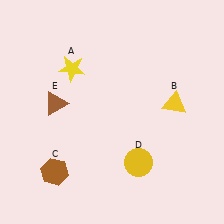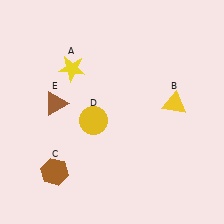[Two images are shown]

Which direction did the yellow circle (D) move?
The yellow circle (D) moved left.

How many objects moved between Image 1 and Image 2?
1 object moved between the two images.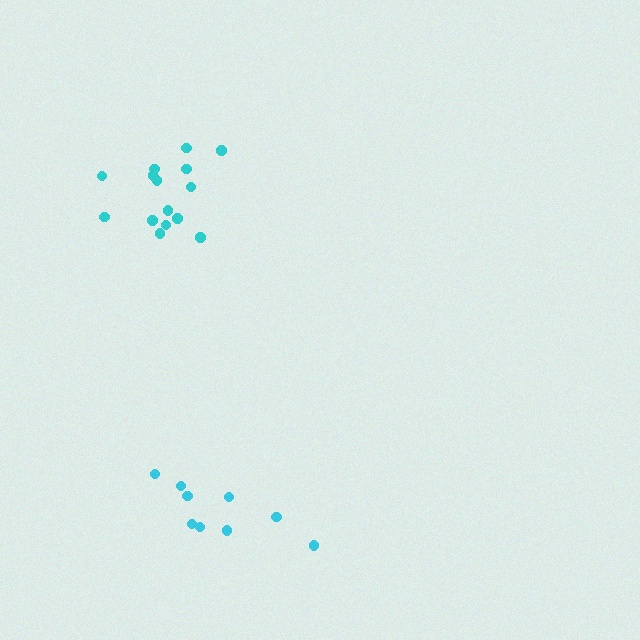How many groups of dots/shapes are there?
There are 2 groups.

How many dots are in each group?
Group 1: 15 dots, Group 2: 9 dots (24 total).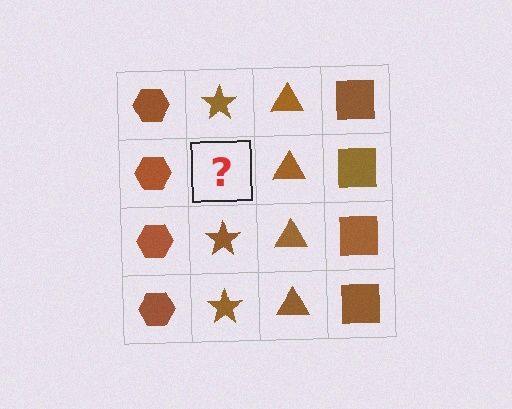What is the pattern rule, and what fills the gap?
The rule is that each column has a consistent shape. The gap should be filled with a brown star.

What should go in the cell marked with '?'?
The missing cell should contain a brown star.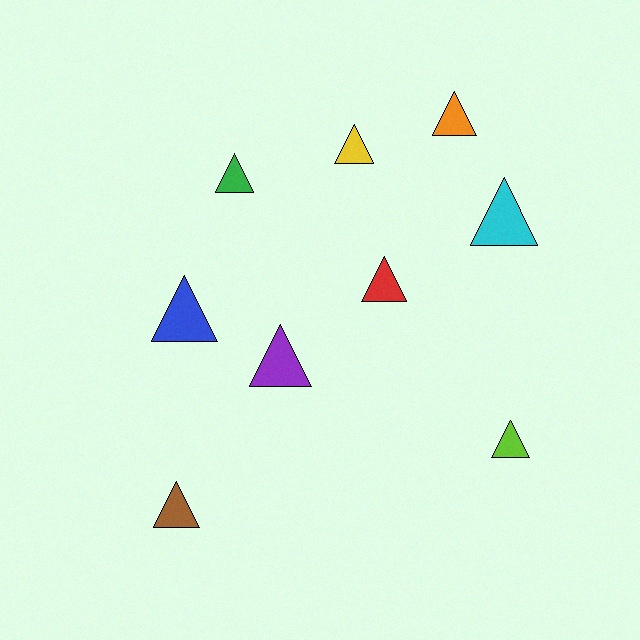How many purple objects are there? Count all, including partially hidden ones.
There is 1 purple object.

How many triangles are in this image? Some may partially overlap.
There are 9 triangles.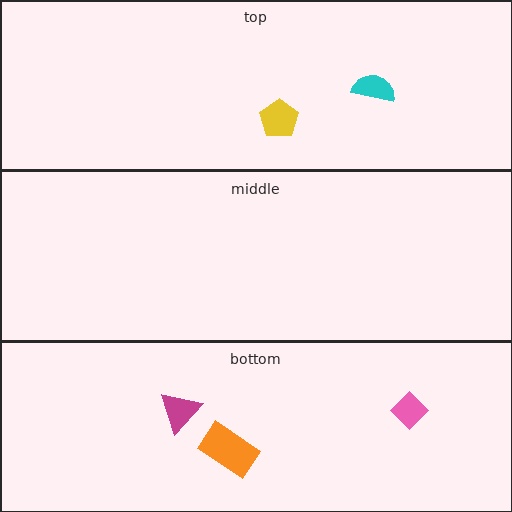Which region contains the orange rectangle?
The bottom region.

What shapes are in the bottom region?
The magenta triangle, the pink diamond, the orange rectangle.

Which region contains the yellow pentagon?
The top region.